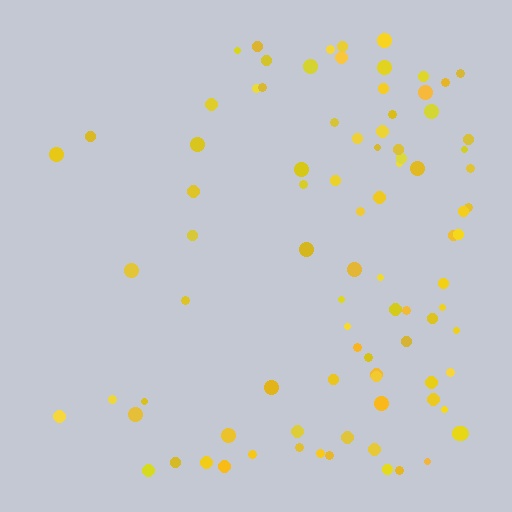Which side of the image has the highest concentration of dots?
The right.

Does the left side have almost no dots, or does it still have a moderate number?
Still a moderate number, just noticeably fewer than the right.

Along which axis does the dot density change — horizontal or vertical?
Horizontal.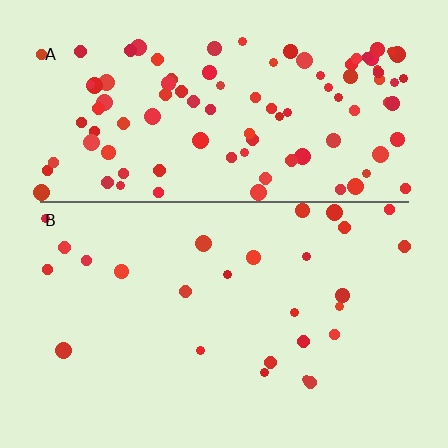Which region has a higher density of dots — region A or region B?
A (the top).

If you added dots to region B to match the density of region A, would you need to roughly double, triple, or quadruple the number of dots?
Approximately quadruple.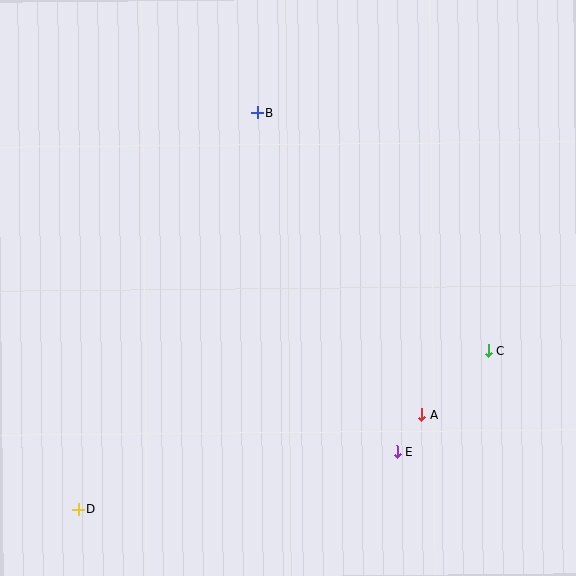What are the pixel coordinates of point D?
Point D is at (78, 509).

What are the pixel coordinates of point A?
Point A is at (422, 415).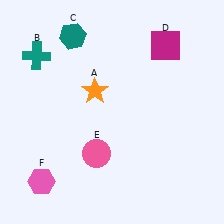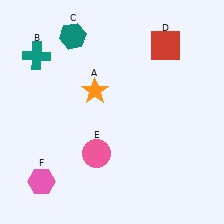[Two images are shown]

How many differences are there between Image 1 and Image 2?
There is 1 difference between the two images.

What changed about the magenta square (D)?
In Image 1, D is magenta. In Image 2, it changed to red.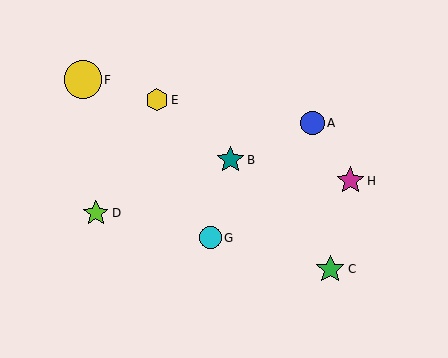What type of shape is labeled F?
Shape F is a yellow circle.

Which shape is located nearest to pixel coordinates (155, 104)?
The yellow hexagon (labeled E) at (157, 100) is nearest to that location.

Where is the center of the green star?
The center of the green star is at (330, 269).